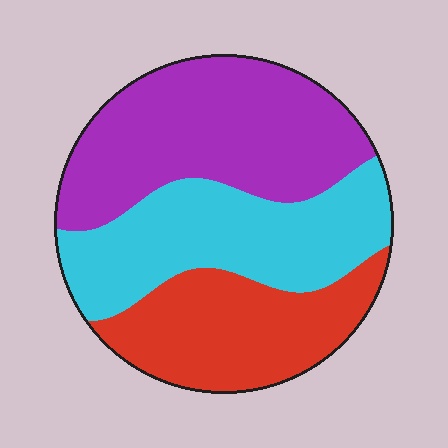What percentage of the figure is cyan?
Cyan covers around 35% of the figure.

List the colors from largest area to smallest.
From largest to smallest: purple, cyan, red.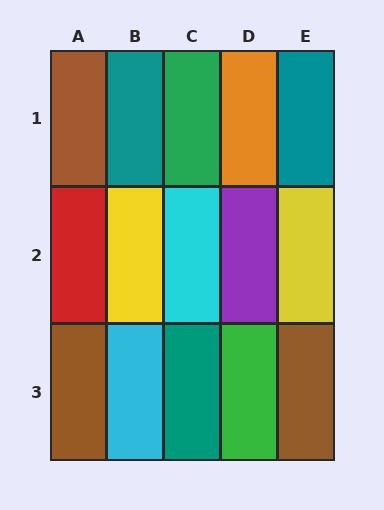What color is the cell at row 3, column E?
Brown.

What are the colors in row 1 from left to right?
Brown, teal, green, orange, teal.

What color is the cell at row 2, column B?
Yellow.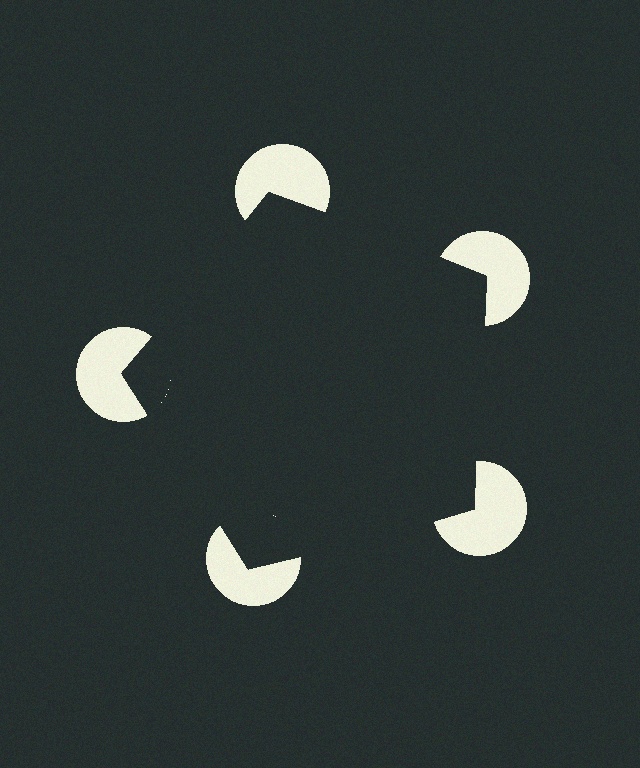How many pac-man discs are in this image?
There are 5 — one at each vertex of the illusory pentagon.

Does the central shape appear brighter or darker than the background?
It typically appears slightly darker than the background, even though no actual brightness change is drawn.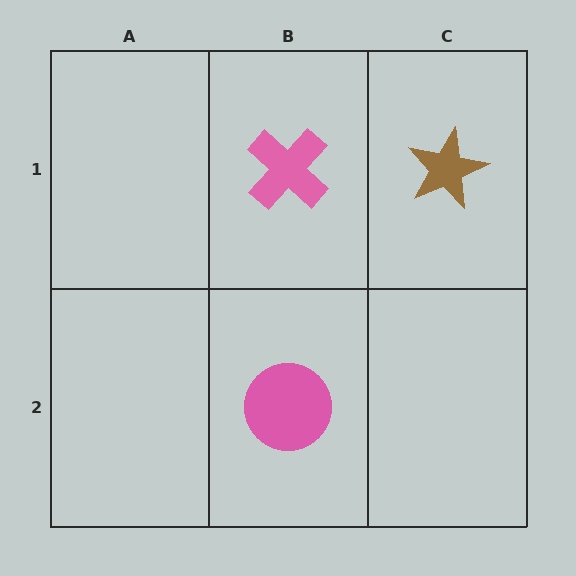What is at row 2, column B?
A pink circle.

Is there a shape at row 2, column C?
No, that cell is empty.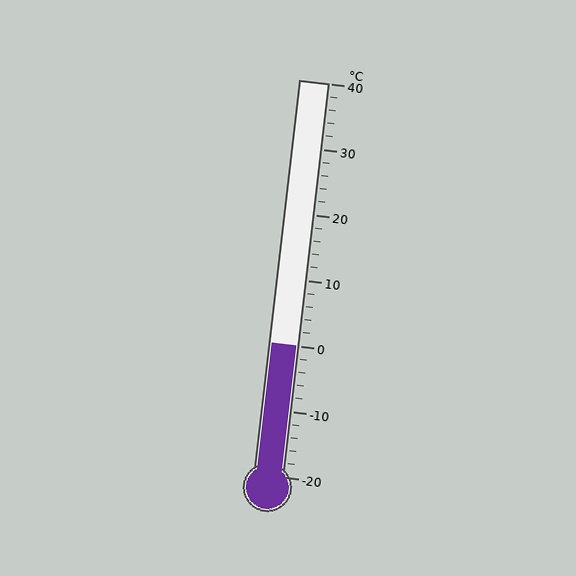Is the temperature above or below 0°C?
The temperature is at 0°C.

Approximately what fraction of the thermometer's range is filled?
The thermometer is filled to approximately 35% of its range.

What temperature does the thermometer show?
The thermometer shows approximately 0°C.